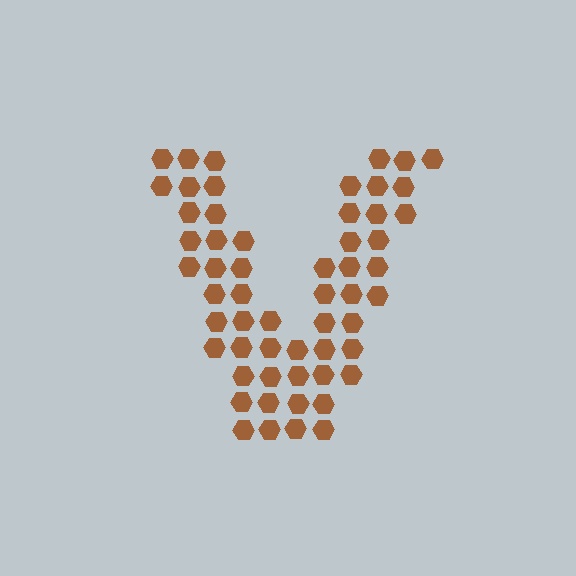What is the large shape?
The large shape is the letter V.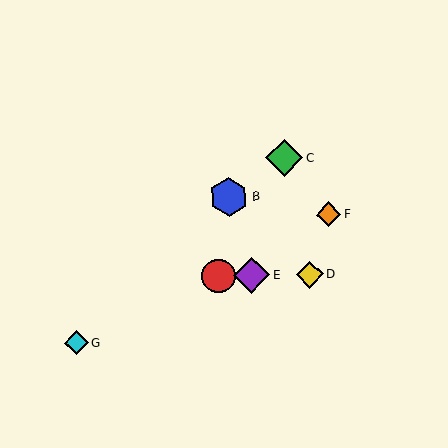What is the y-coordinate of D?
Object D is at y≈274.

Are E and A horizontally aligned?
Yes, both are at y≈275.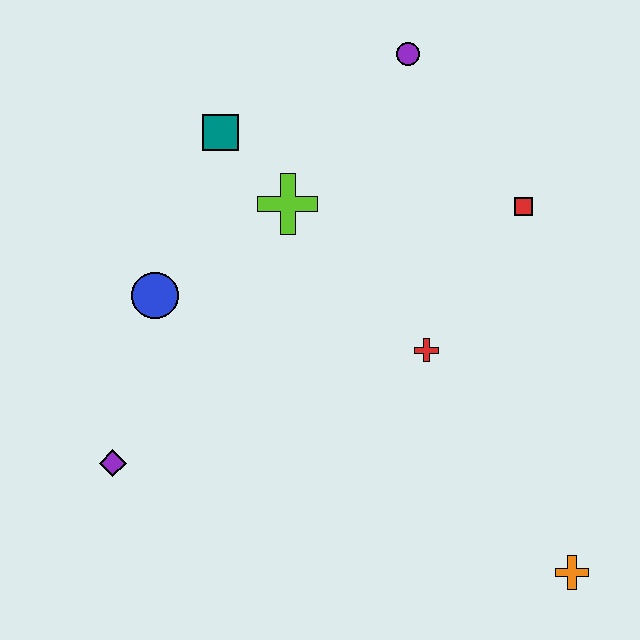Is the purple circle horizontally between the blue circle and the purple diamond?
No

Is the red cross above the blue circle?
No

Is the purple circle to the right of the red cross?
No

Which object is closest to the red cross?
The red square is closest to the red cross.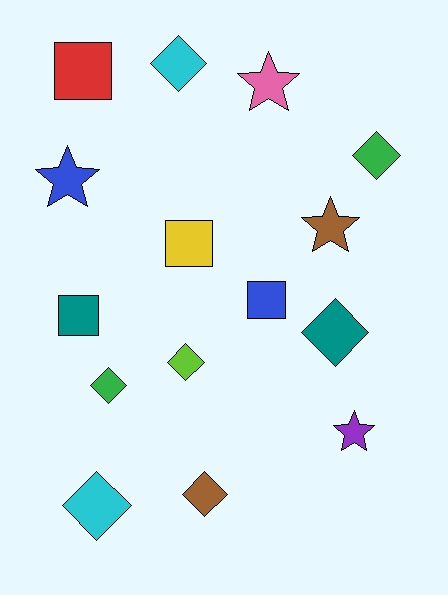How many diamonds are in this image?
There are 7 diamonds.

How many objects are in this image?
There are 15 objects.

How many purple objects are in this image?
There is 1 purple object.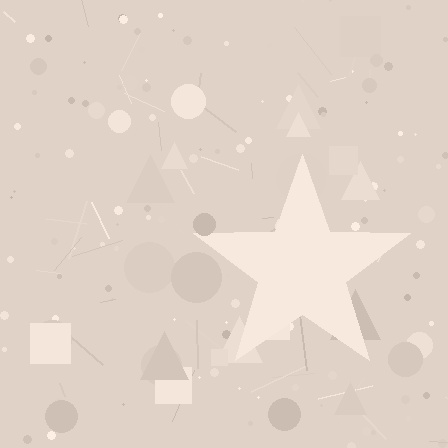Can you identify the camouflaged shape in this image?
The camouflaged shape is a star.